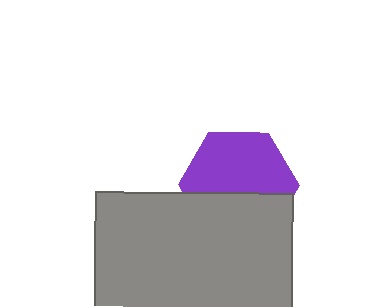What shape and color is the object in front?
The object in front is a gray rectangle.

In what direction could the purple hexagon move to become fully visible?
The purple hexagon could move up. That would shift it out from behind the gray rectangle entirely.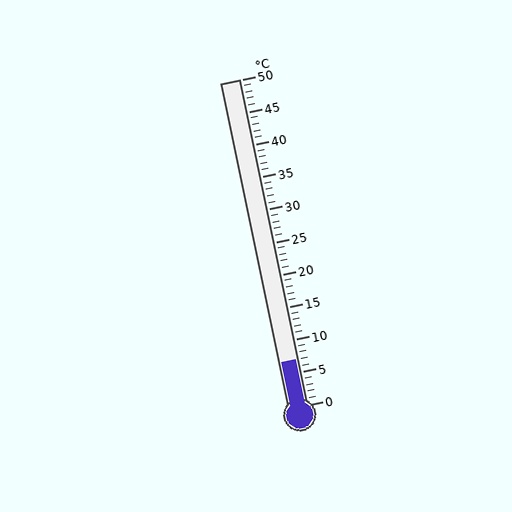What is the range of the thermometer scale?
The thermometer scale ranges from 0°C to 50°C.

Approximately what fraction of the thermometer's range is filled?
The thermometer is filled to approximately 15% of its range.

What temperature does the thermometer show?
The thermometer shows approximately 7°C.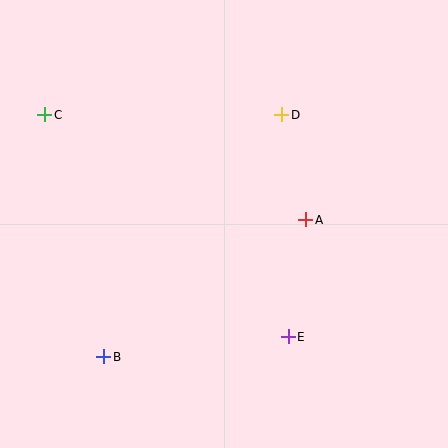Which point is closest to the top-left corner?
Point C is closest to the top-left corner.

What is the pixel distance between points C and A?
The distance between C and A is 281 pixels.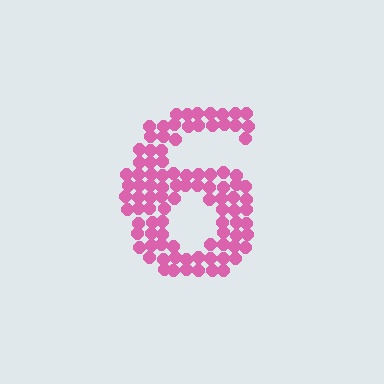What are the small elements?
The small elements are circles.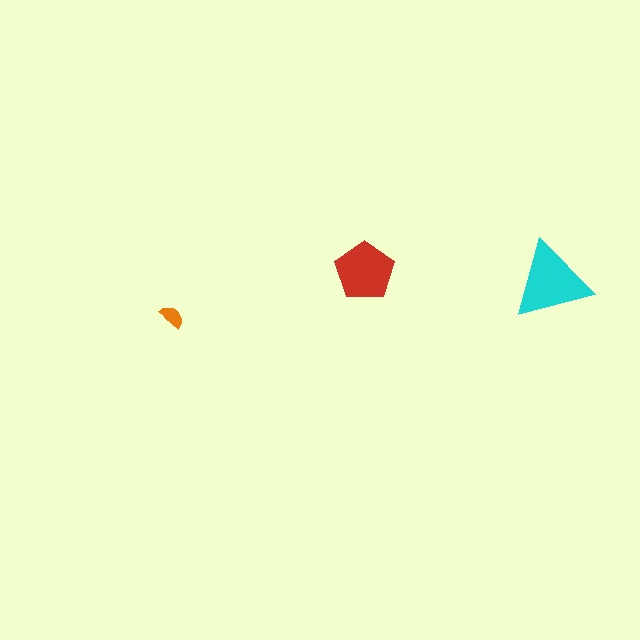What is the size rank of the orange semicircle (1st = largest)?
3rd.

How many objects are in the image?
There are 3 objects in the image.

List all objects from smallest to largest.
The orange semicircle, the red pentagon, the cyan triangle.